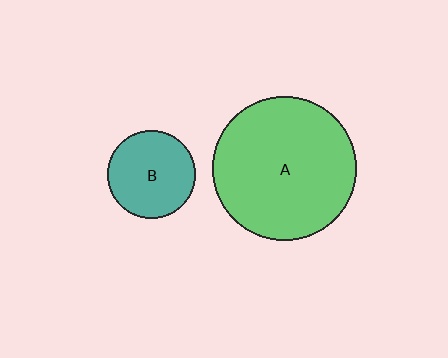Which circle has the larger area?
Circle A (green).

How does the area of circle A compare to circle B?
Approximately 2.7 times.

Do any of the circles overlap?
No, none of the circles overlap.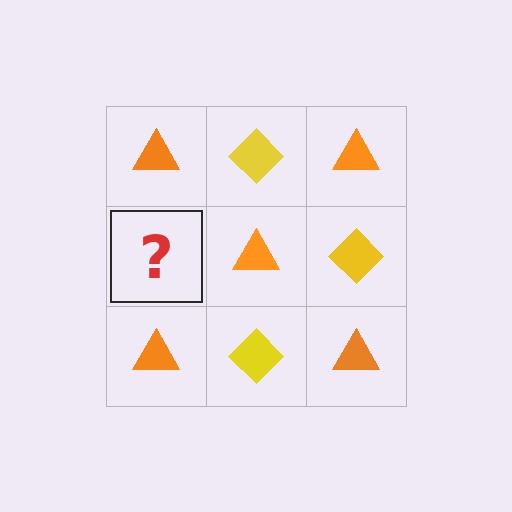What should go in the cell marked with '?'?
The missing cell should contain a yellow diamond.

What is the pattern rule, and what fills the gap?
The rule is that it alternates orange triangle and yellow diamond in a checkerboard pattern. The gap should be filled with a yellow diamond.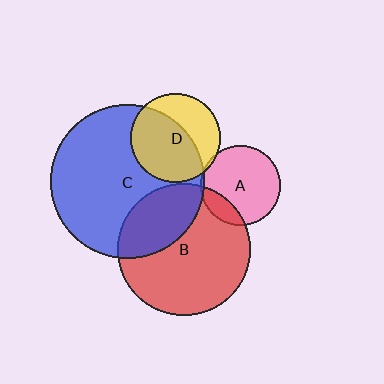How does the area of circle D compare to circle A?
Approximately 1.2 times.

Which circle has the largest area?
Circle C (blue).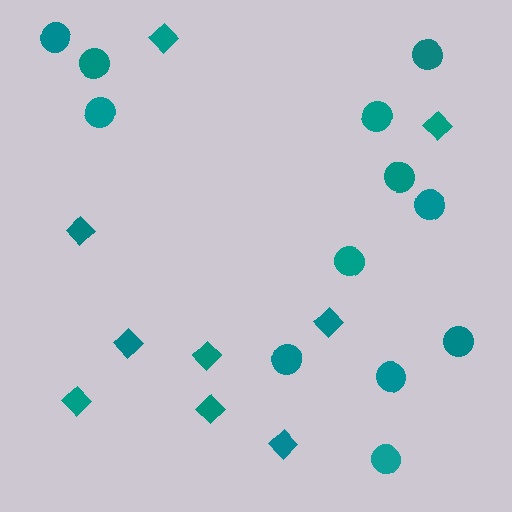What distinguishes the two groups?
There are 2 groups: one group of circles (12) and one group of diamonds (9).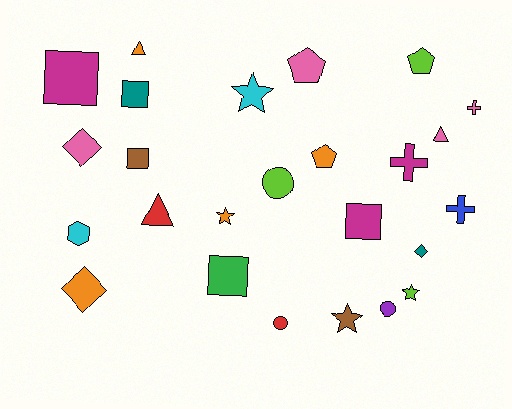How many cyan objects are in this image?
There are 2 cyan objects.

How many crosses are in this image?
There are 3 crosses.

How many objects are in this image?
There are 25 objects.